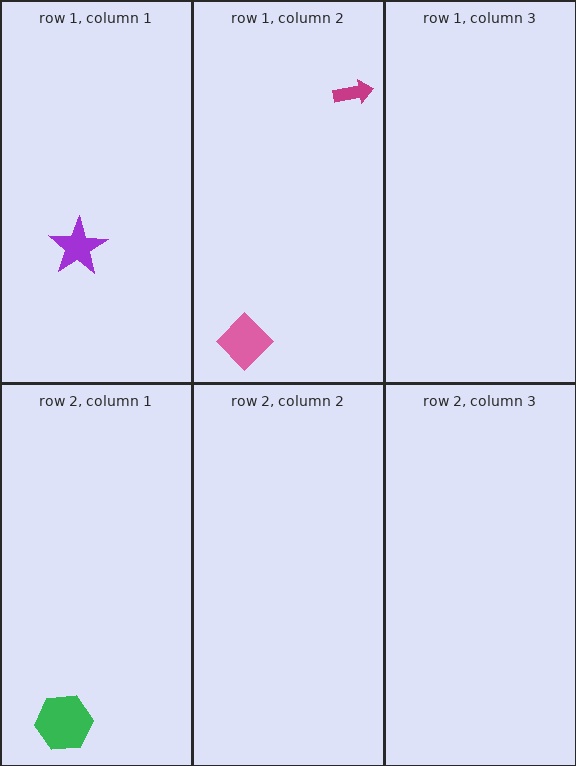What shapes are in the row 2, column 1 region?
The green hexagon.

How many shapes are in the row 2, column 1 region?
1.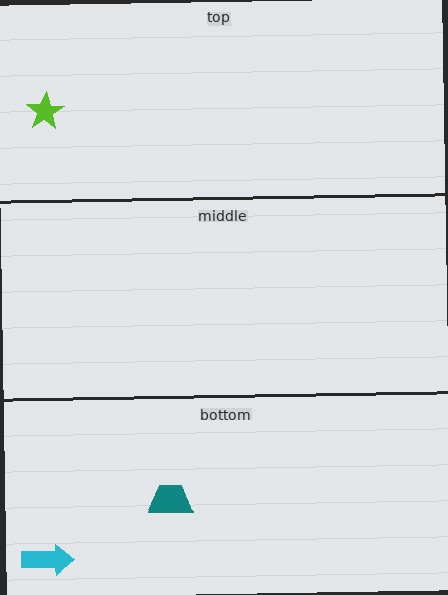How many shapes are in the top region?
1.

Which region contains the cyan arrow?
The bottom region.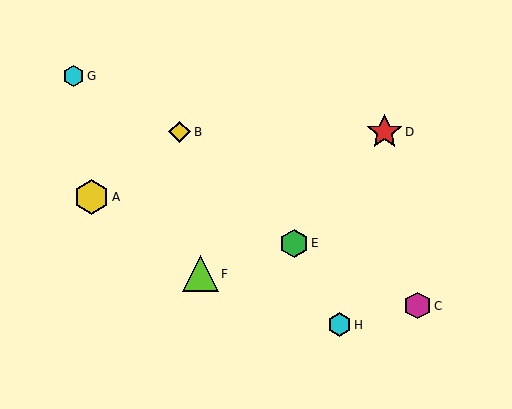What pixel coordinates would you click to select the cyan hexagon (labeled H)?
Click at (340, 325) to select the cyan hexagon H.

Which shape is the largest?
The lime triangle (labeled F) is the largest.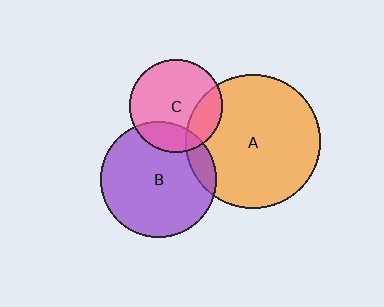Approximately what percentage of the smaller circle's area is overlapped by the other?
Approximately 20%.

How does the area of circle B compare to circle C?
Approximately 1.5 times.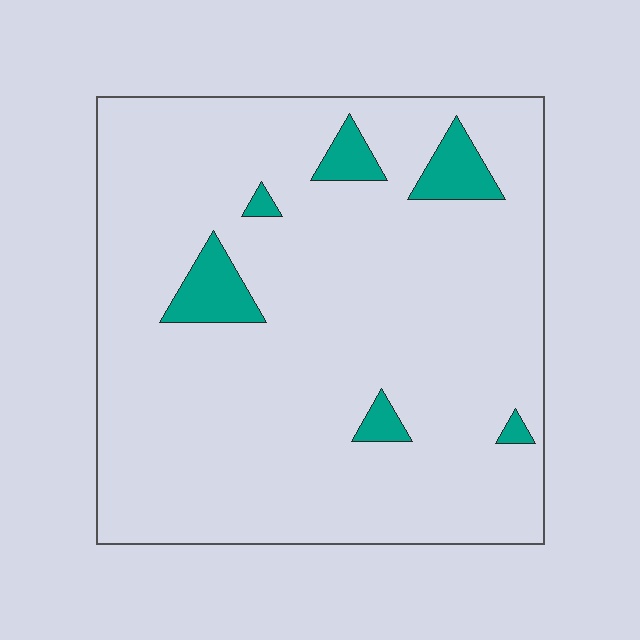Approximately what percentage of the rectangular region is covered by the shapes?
Approximately 10%.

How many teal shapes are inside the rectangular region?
6.